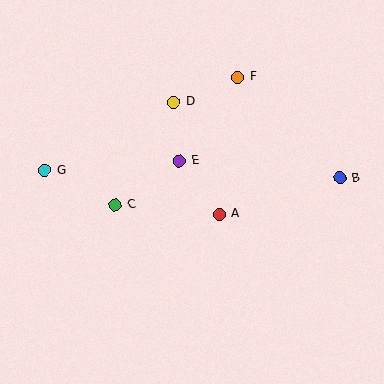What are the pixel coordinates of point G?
Point G is at (45, 171).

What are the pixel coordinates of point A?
Point A is at (219, 214).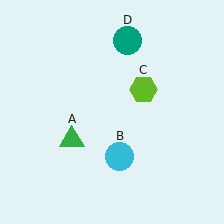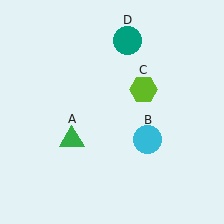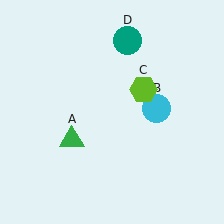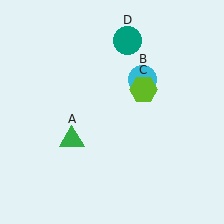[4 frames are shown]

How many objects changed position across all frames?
1 object changed position: cyan circle (object B).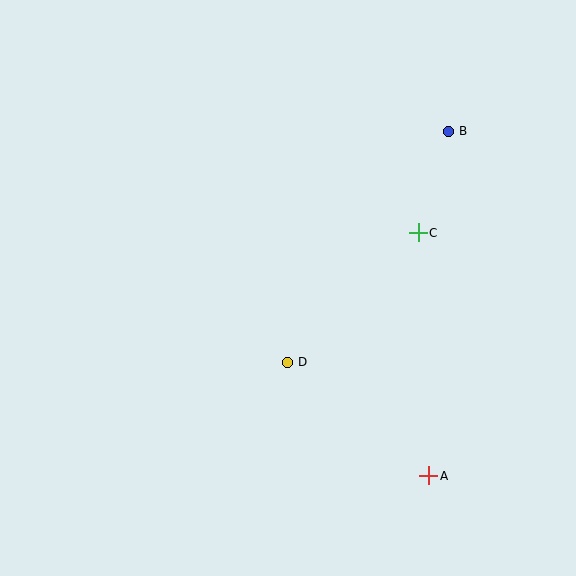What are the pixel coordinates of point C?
Point C is at (418, 233).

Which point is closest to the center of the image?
Point D at (287, 362) is closest to the center.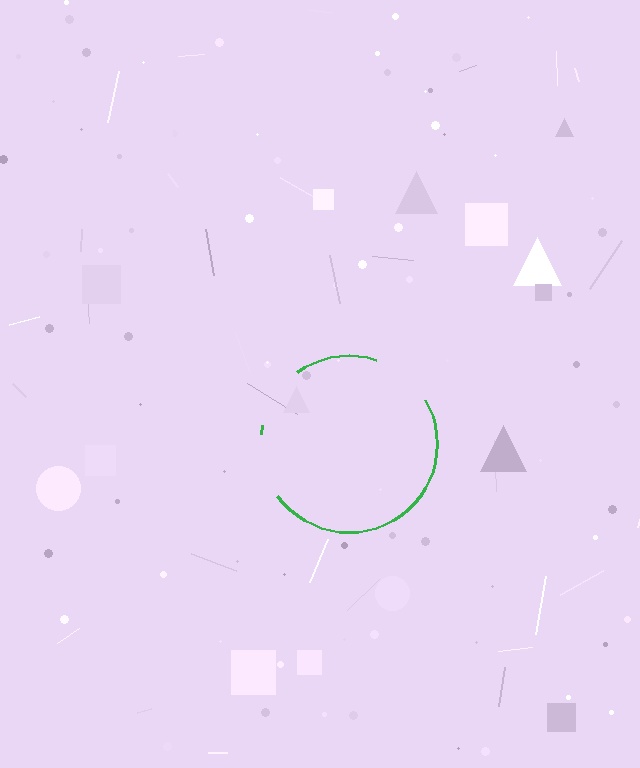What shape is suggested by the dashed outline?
The dashed outline suggests a circle.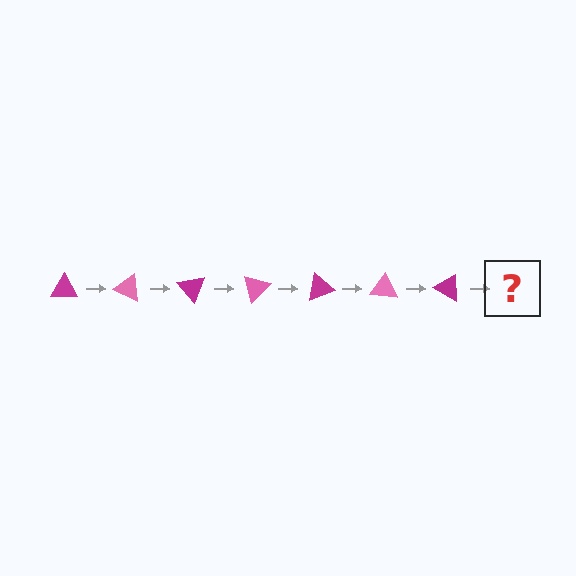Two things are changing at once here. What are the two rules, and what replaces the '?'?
The two rules are that it rotates 25 degrees each step and the color cycles through magenta and pink. The '?' should be a pink triangle, rotated 175 degrees from the start.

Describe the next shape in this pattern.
It should be a pink triangle, rotated 175 degrees from the start.